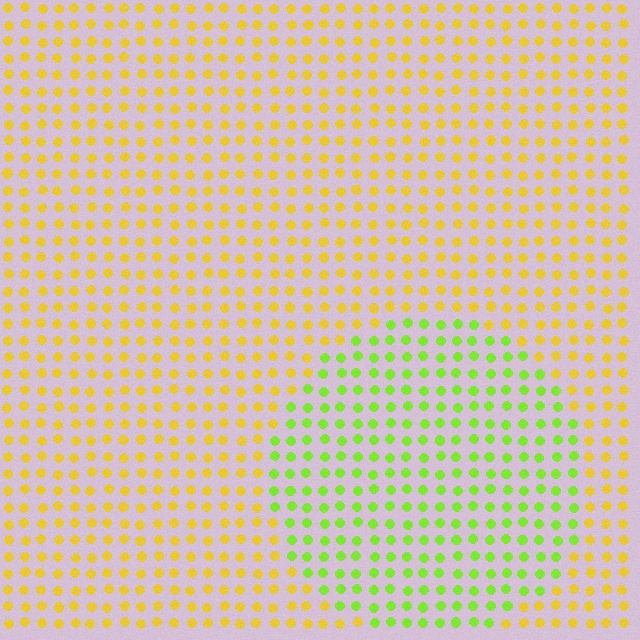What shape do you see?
I see a circle.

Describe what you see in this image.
The image is filled with small yellow elements in a uniform arrangement. A circle-shaped region is visible where the elements are tinted to a slightly different hue, forming a subtle color boundary.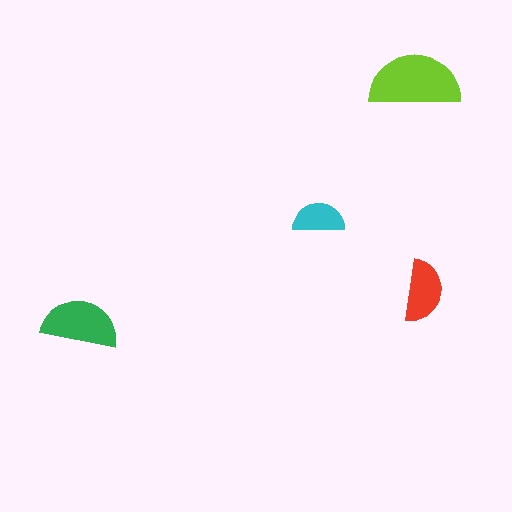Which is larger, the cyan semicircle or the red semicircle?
The red one.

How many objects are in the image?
There are 4 objects in the image.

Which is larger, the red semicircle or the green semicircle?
The green one.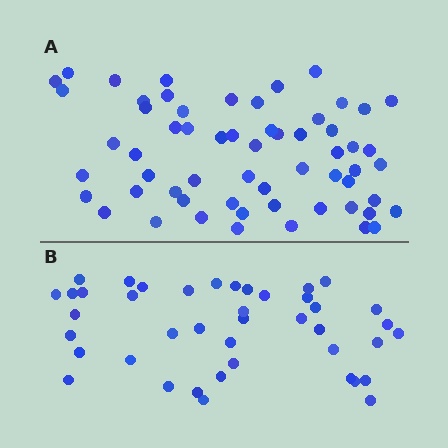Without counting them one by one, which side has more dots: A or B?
Region A (the top region) has more dots.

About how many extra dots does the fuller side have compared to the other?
Region A has approximately 20 more dots than region B.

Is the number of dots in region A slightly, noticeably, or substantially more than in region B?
Region A has noticeably more, but not dramatically so. The ratio is roughly 1.4 to 1.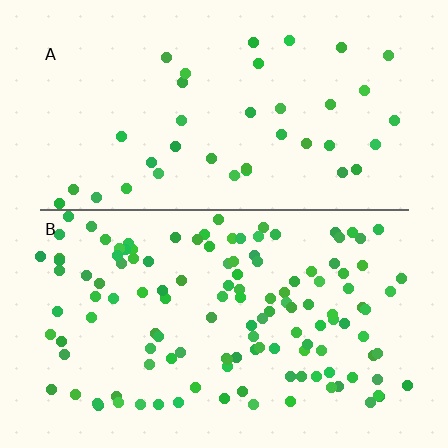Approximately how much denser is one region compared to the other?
Approximately 3.3× — region B over region A.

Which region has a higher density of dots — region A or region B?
B (the bottom).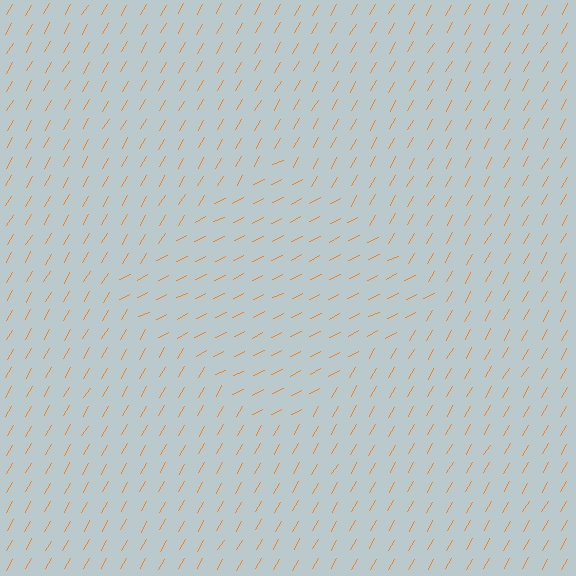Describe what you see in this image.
The image is filled with small orange line segments. A diamond region in the image has lines oriented differently from the surrounding lines, creating a visible texture boundary.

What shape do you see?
I see a diamond.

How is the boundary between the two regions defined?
The boundary is defined purely by a change in line orientation (approximately 33 degrees difference). All lines are the same color and thickness.